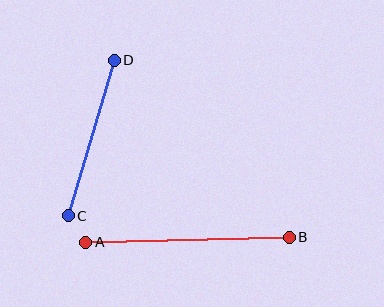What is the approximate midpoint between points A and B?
The midpoint is at approximately (188, 240) pixels.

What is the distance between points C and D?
The distance is approximately 162 pixels.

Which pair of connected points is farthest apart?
Points A and B are farthest apart.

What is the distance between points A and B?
The distance is approximately 204 pixels.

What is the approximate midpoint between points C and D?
The midpoint is at approximately (91, 138) pixels.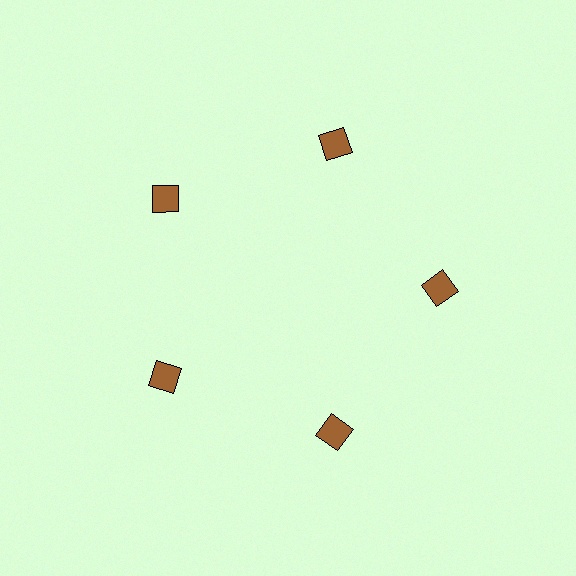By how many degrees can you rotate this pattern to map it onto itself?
The pattern maps onto itself every 72 degrees of rotation.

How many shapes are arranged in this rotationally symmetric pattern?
There are 5 shapes, arranged in 5 groups of 1.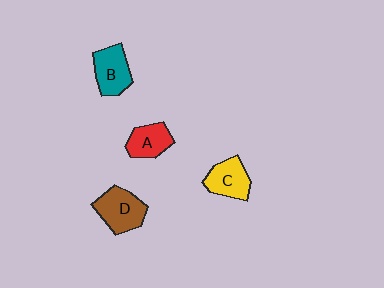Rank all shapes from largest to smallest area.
From largest to smallest: D (brown), B (teal), C (yellow), A (red).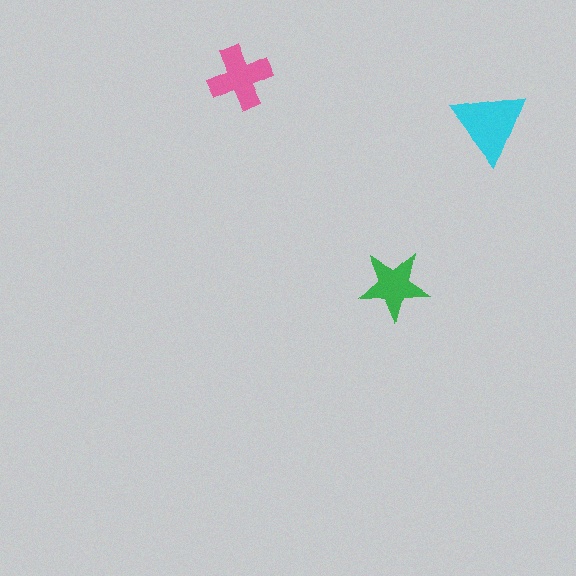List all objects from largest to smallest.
The cyan triangle, the pink cross, the green star.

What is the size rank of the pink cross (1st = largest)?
2nd.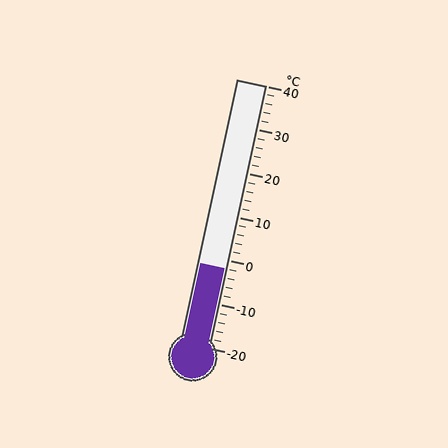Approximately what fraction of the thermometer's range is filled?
The thermometer is filled to approximately 30% of its range.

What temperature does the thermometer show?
The thermometer shows approximately -2°C.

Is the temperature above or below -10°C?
The temperature is above -10°C.